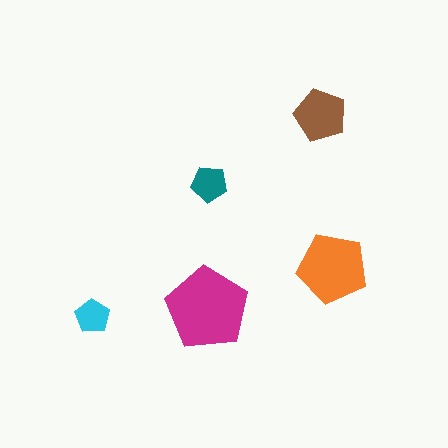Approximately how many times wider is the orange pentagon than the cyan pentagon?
About 2 times wider.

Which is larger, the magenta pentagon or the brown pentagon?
The magenta one.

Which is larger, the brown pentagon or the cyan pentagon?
The brown one.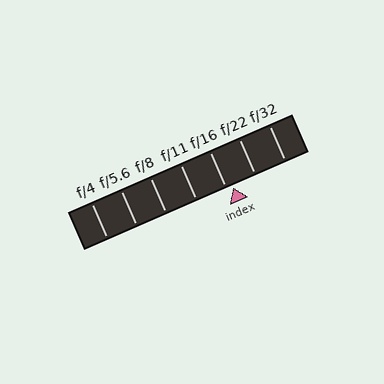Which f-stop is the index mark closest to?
The index mark is closest to f/16.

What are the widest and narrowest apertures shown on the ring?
The widest aperture shown is f/4 and the narrowest is f/32.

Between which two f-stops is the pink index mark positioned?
The index mark is between f/16 and f/22.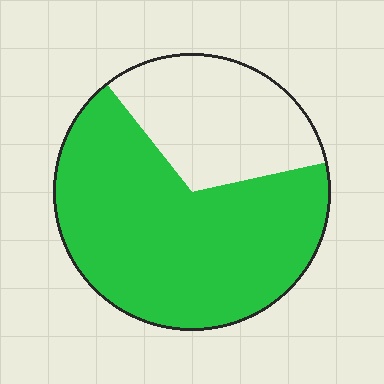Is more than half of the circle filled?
Yes.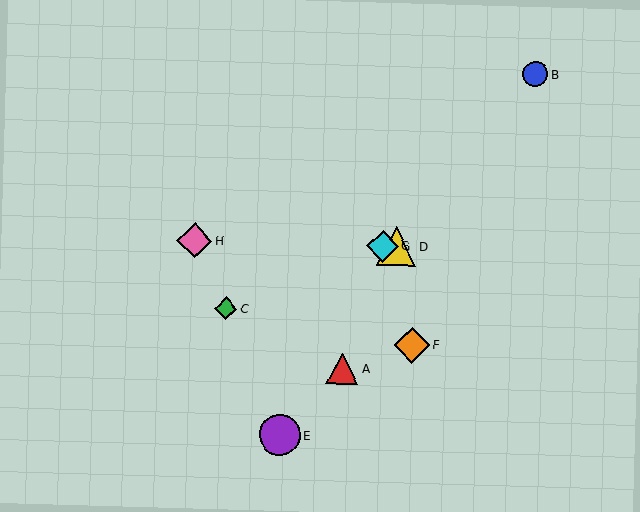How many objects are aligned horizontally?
3 objects (D, G, H) are aligned horizontally.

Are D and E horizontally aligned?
No, D is at y≈246 and E is at y≈435.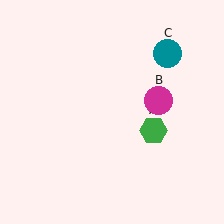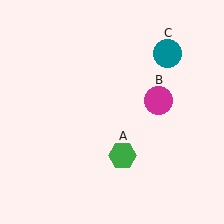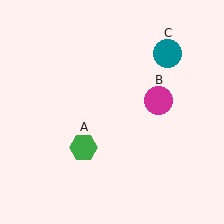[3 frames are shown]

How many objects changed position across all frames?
1 object changed position: green hexagon (object A).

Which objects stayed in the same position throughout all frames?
Magenta circle (object B) and teal circle (object C) remained stationary.